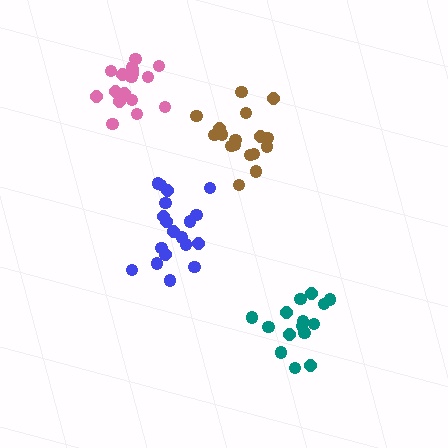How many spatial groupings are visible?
There are 4 spatial groupings.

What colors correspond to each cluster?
The clusters are colored: pink, brown, teal, blue.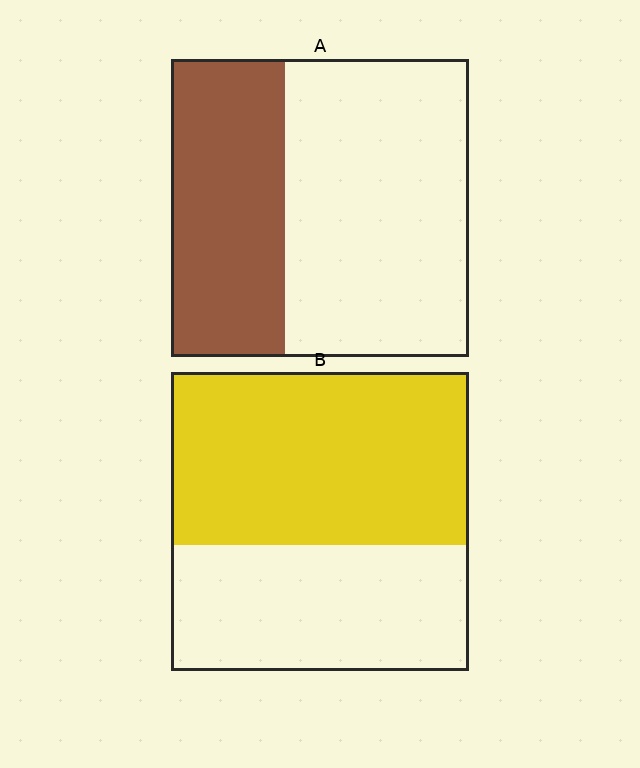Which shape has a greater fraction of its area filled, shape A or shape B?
Shape B.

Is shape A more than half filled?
No.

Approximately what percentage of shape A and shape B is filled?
A is approximately 40% and B is approximately 60%.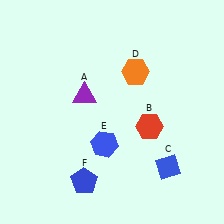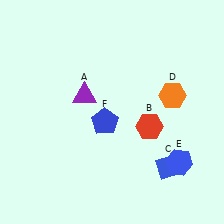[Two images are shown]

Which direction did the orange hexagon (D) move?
The orange hexagon (D) moved right.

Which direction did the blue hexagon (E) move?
The blue hexagon (E) moved right.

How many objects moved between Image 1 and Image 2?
3 objects moved between the two images.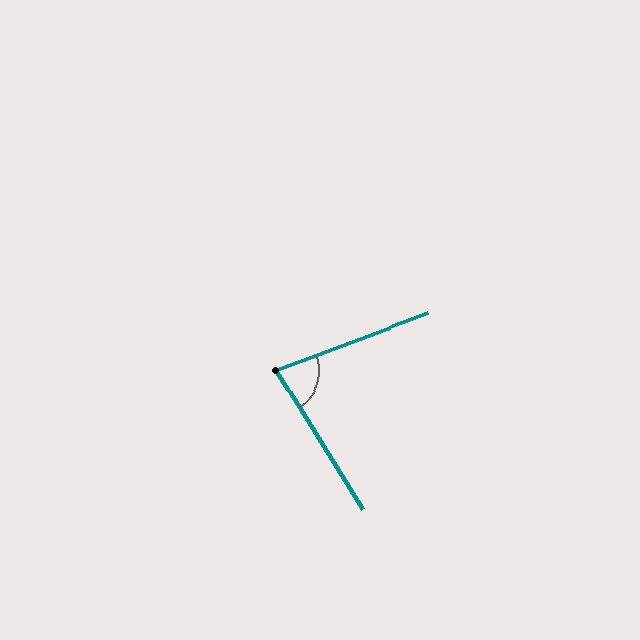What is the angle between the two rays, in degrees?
Approximately 79 degrees.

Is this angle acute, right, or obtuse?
It is acute.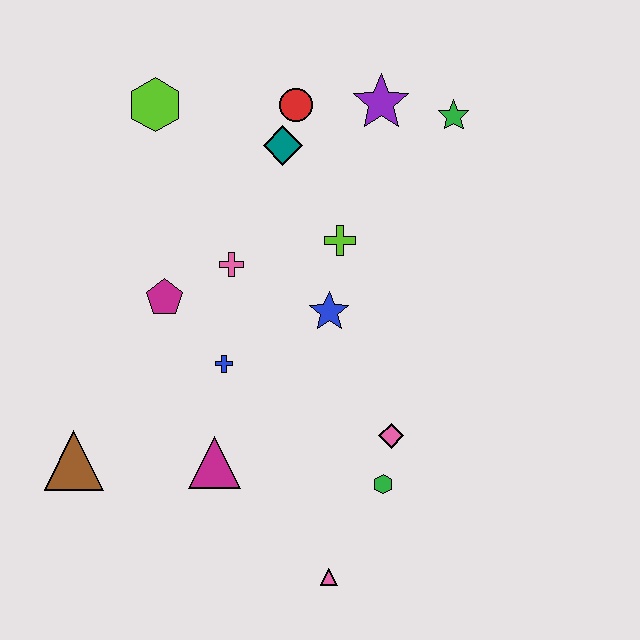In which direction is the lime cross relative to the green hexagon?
The lime cross is above the green hexagon.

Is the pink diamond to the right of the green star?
No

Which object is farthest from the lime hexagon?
The pink triangle is farthest from the lime hexagon.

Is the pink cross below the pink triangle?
No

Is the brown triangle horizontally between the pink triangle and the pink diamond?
No